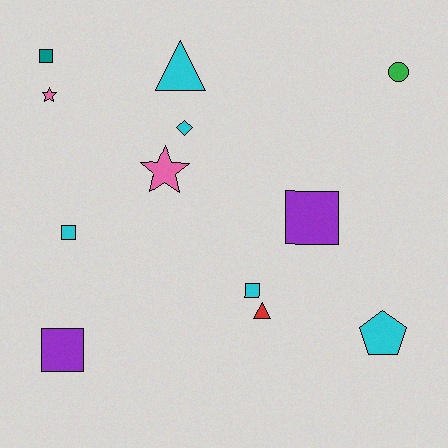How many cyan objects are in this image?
There are 5 cyan objects.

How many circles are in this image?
There is 1 circle.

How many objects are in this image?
There are 12 objects.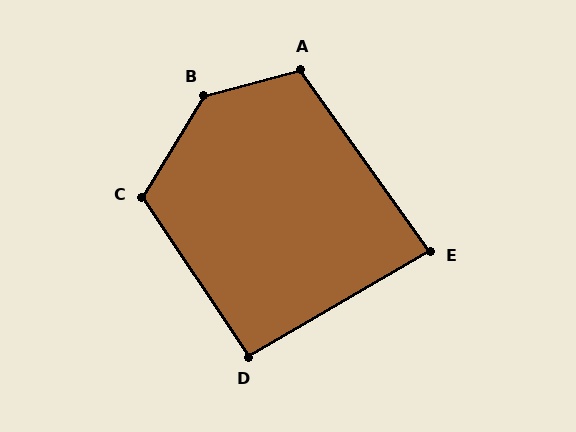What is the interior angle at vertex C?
Approximately 115 degrees (obtuse).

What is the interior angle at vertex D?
Approximately 93 degrees (approximately right).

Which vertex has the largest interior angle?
B, at approximately 136 degrees.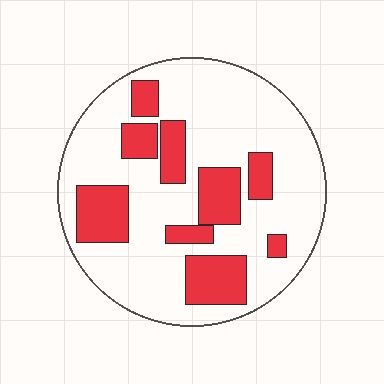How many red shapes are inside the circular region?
9.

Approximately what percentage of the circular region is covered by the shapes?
Approximately 25%.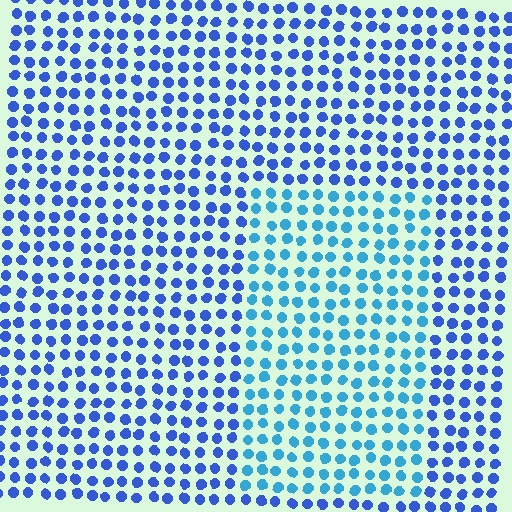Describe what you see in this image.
The image is filled with small blue elements in a uniform arrangement. A rectangle-shaped region is visible where the elements are tinted to a slightly different hue, forming a subtle color boundary.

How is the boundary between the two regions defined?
The boundary is defined purely by a slight shift in hue (about 29 degrees). Spacing, size, and orientation are identical on both sides.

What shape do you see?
I see a rectangle.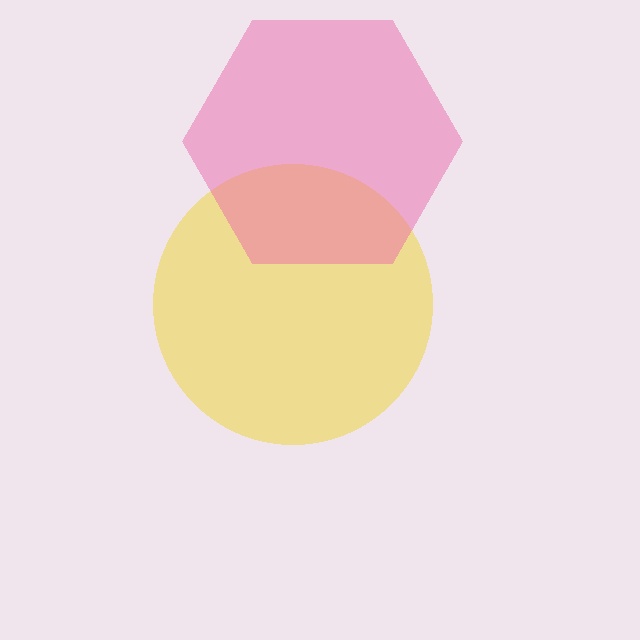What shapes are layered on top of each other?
The layered shapes are: a yellow circle, a pink hexagon.